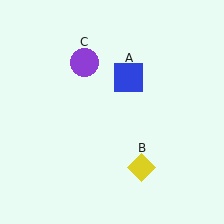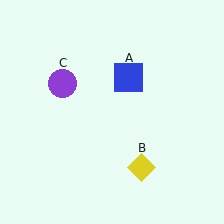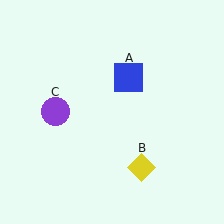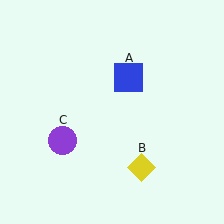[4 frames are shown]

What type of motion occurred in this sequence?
The purple circle (object C) rotated counterclockwise around the center of the scene.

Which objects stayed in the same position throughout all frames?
Blue square (object A) and yellow diamond (object B) remained stationary.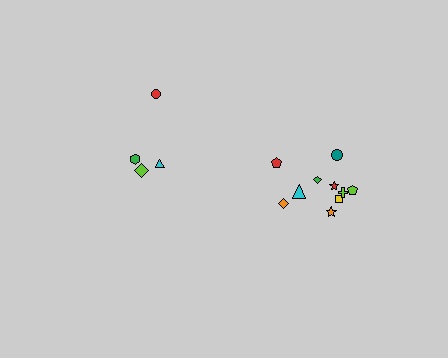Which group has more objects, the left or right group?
The right group.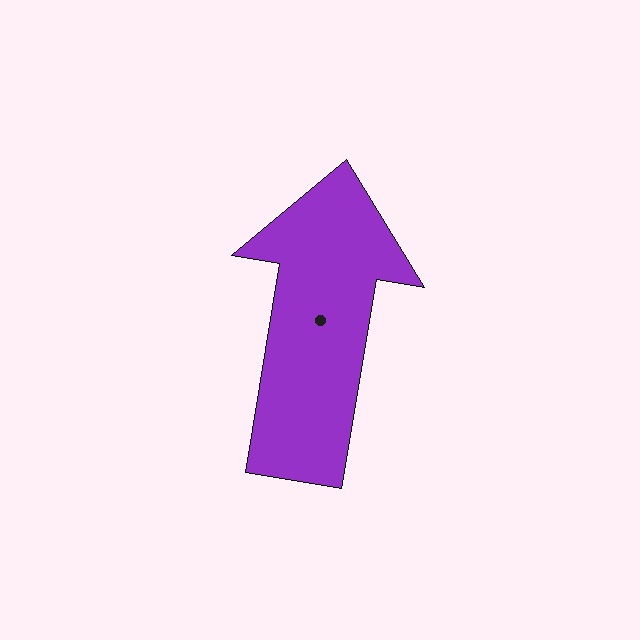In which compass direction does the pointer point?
North.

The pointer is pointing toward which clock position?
Roughly 12 o'clock.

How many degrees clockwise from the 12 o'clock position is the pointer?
Approximately 9 degrees.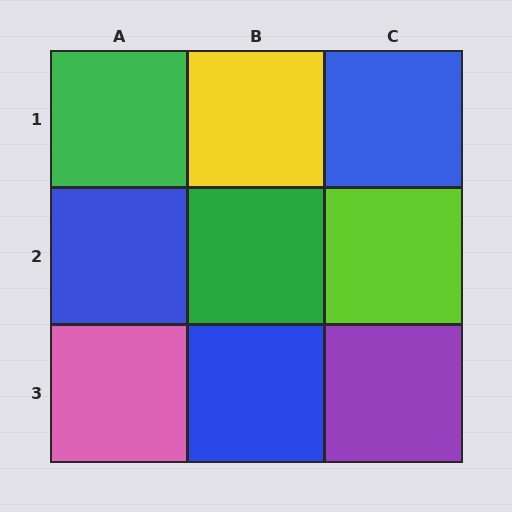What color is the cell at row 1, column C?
Blue.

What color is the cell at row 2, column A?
Blue.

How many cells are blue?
3 cells are blue.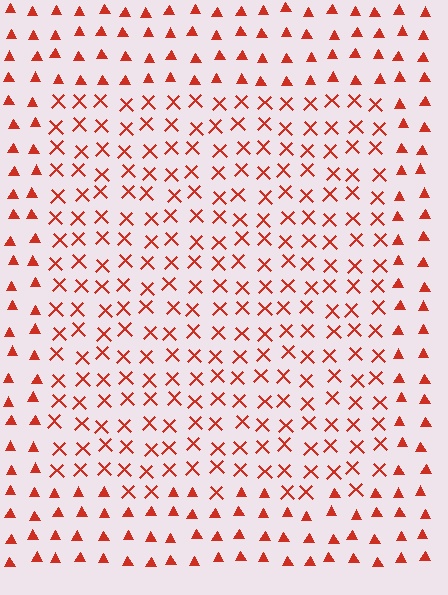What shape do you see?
I see a rectangle.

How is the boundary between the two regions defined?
The boundary is defined by a change in element shape: X marks inside vs. triangles outside. All elements share the same color and spacing.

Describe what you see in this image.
The image is filled with small red elements arranged in a uniform grid. A rectangle-shaped region contains X marks, while the surrounding area contains triangles. The boundary is defined purely by the change in element shape.